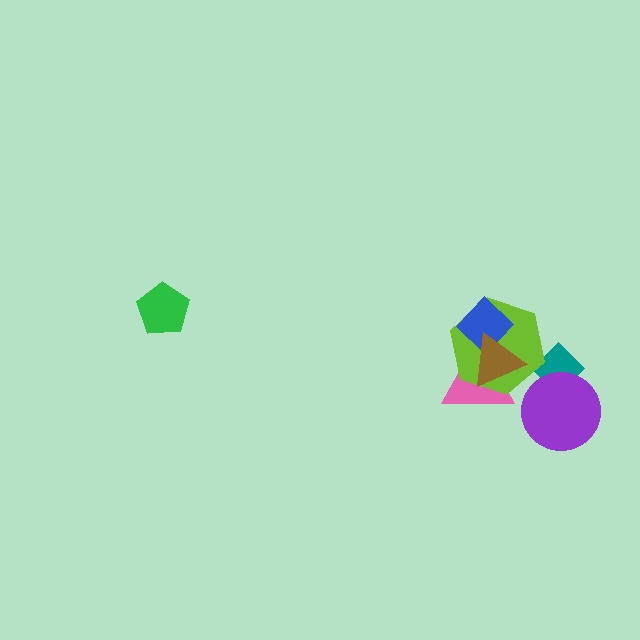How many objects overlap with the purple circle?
1 object overlaps with the purple circle.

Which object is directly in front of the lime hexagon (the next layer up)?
The blue diamond is directly in front of the lime hexagon.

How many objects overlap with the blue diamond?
3 objects overlap with the blue diamond.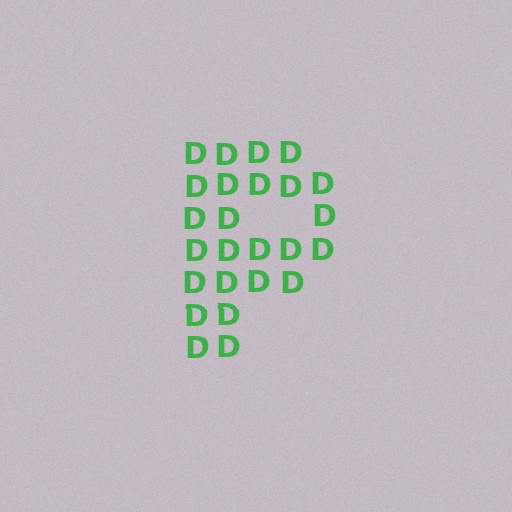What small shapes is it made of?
It is made of small letter D's.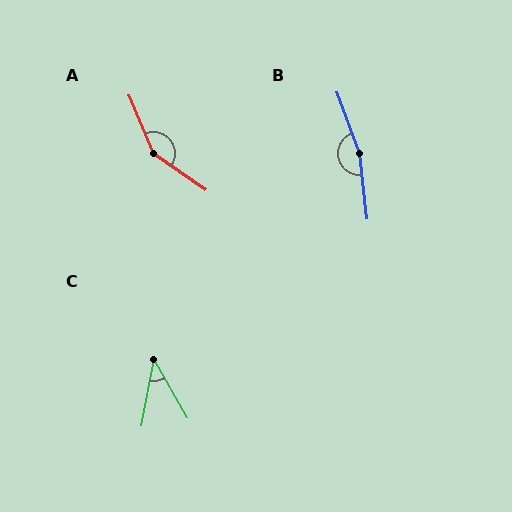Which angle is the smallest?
C, at approximately 40 degrees.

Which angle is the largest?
B, at approximately 167 degrees.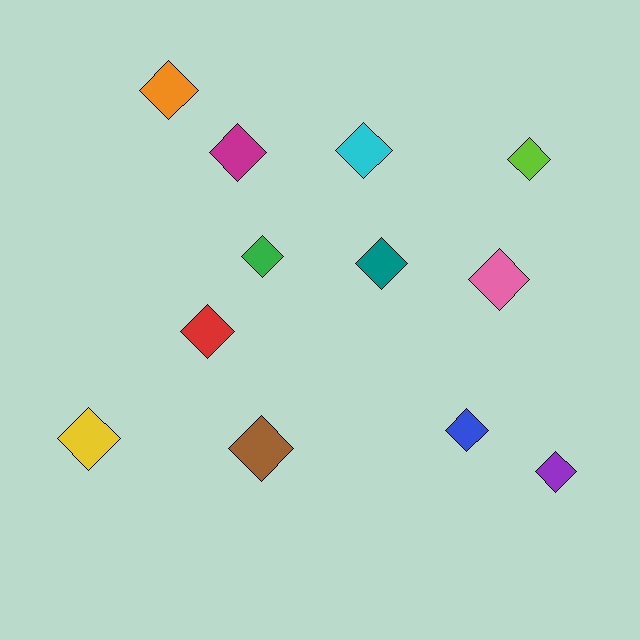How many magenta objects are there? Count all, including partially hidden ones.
There is 1 magenta object.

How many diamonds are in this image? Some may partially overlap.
There are 12 diamonds.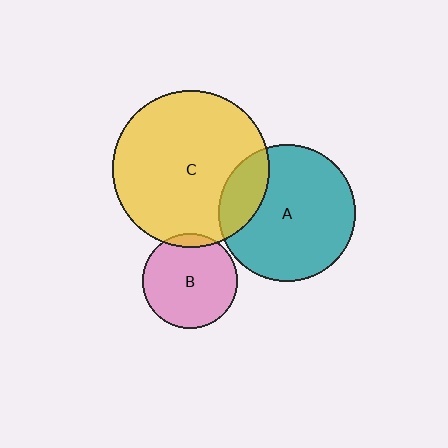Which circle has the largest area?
Circle C (yellow).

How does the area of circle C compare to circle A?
Approximately 1.3 times.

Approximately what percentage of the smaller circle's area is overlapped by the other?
Approximately 10%.